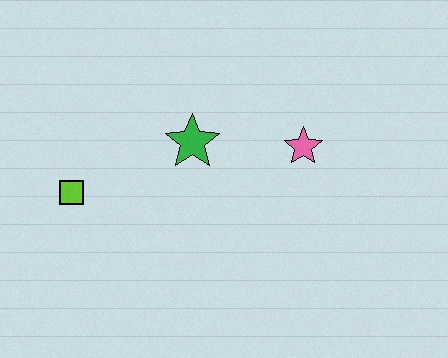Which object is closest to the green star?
The pink star is closest to the green star.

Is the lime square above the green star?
No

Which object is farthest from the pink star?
The lime square is farthest from the pink star.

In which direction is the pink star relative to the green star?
The pink star is to the right of the green star.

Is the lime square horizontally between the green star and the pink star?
No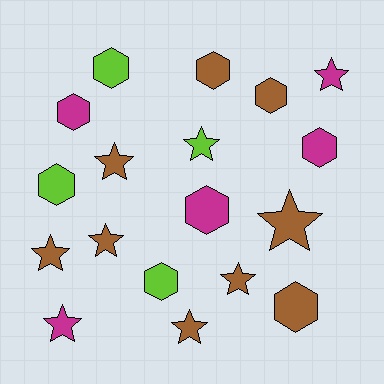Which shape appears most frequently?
Hexagon, with 9 objects.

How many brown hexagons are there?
There are 3 brown hexagons.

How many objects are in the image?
There are 18 objects.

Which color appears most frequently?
Brown, with 9 objects.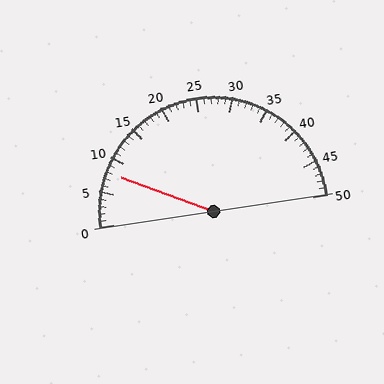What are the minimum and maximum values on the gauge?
The gauge ranges from 0 to 50.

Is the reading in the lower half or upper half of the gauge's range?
The reading is in the lower half of the range (0 to 50).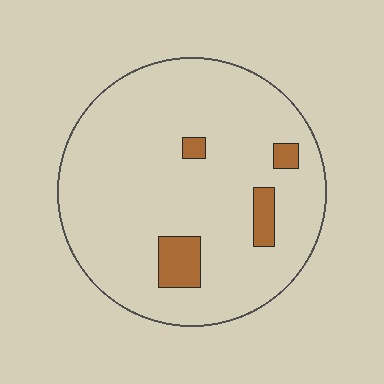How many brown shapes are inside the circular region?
4.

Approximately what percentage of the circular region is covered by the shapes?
Approximately 10%.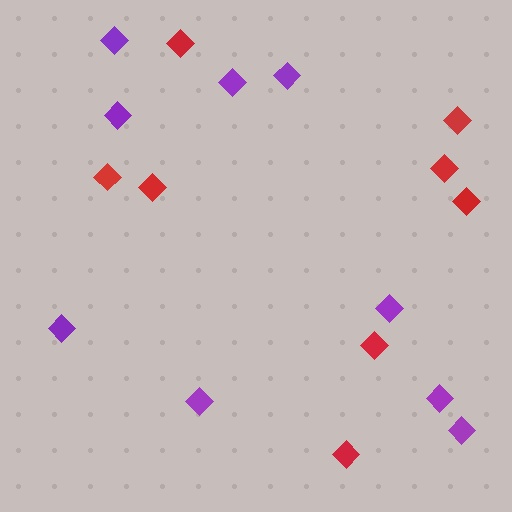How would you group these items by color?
There are 2 groups: one group of purple diamonds (9) and one group of red diamonds (8).